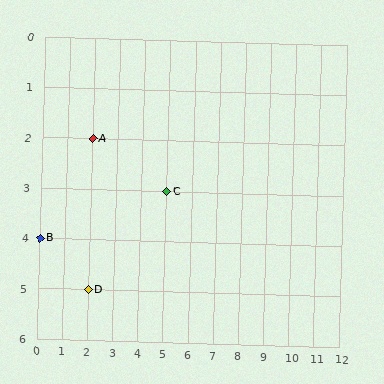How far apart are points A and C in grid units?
Points A and C are 3 columns and 1 row apart (about 3.2 grid units diagonally).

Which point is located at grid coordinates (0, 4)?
Point B is at (0, 4).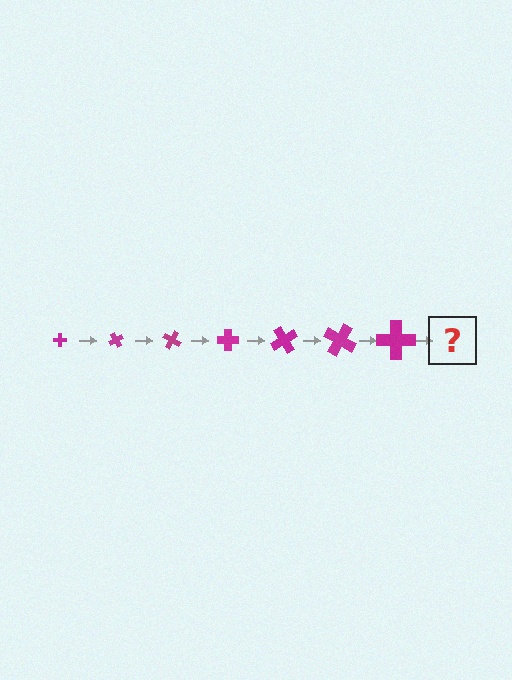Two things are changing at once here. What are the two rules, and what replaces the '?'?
The two rules are that the cross grows larger each step and it rotates 60 degrees each step. The '?' should be a cross, larger than the previous one and rotated 420 degrees from the start.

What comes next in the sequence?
The next element should be a cross, larger than the previous one and rotated 420 degrees from the start.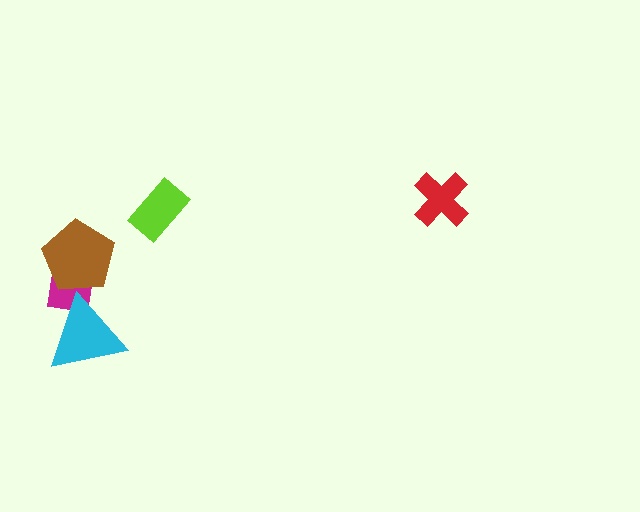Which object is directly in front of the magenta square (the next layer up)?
The cyan triangle is directly in front of the magenta square.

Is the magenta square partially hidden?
Yes, it is partially covered by another shape.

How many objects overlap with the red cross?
0 objects overlap with the red cross.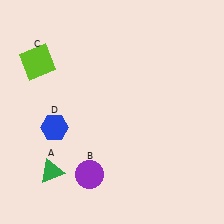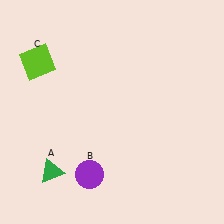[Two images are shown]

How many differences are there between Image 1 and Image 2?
There is 1 difference between the two images.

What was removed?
The blue hexagon (D) was removed in Image 2.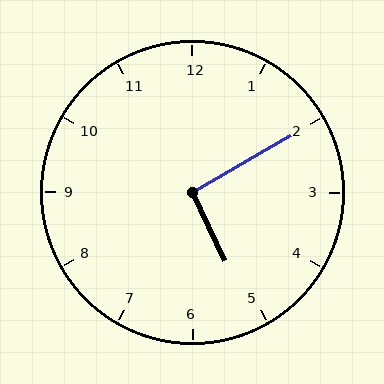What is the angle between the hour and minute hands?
Approximately 95 degrees.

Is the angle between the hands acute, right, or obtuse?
It is right.